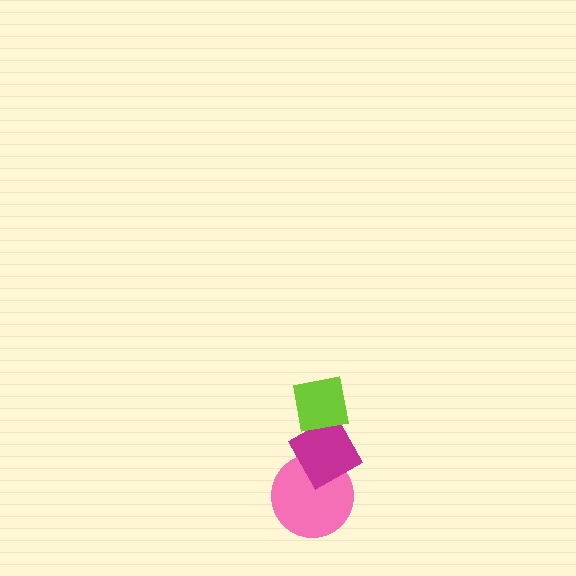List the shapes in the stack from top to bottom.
From top to bottom: the lime square, the magenta diamond, the pink circle.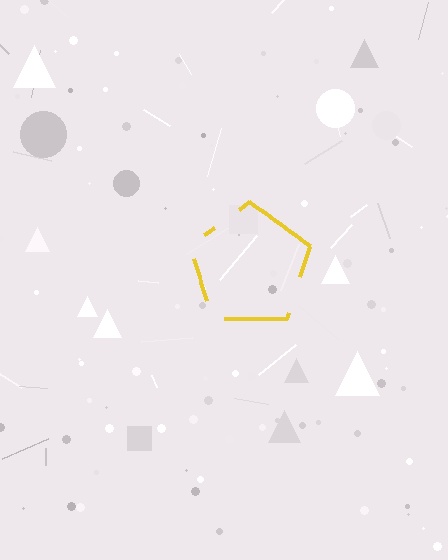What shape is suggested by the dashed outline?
The dashed outline suggests a pentagon.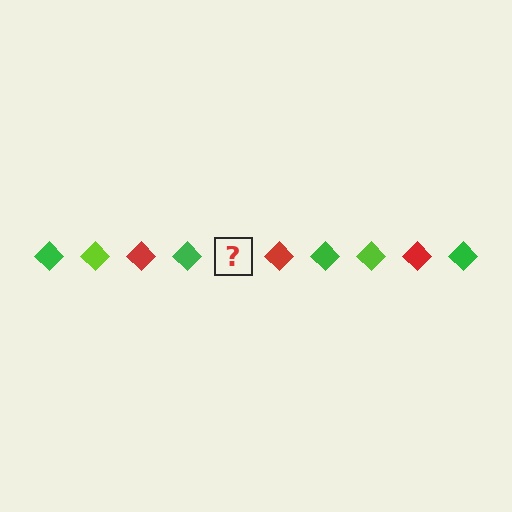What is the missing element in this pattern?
The missing element is a lime diamond.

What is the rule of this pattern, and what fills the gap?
The rule is that the pattern cycles through green, lime, red diamonds. The gap should be filled with a lime diamond.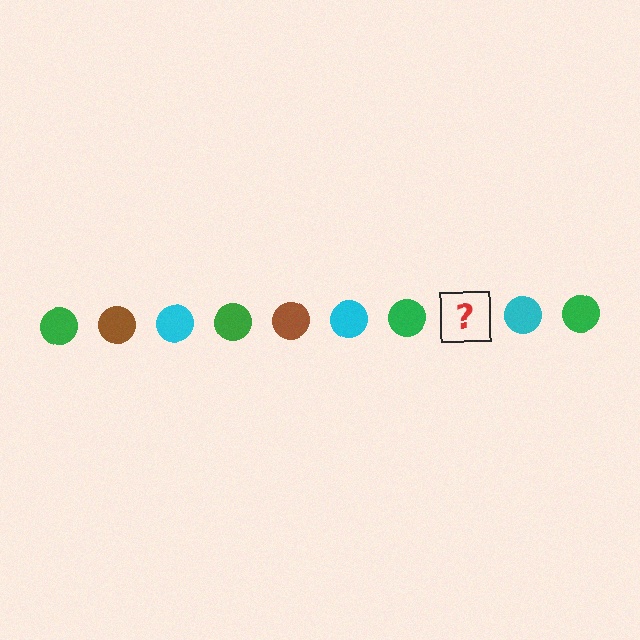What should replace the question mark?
The question mark should be replaced with a brown circle.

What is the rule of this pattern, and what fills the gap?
The rule is that the pattern cycles through green, brown, cyan circles. The gap should be filled with a brown circle.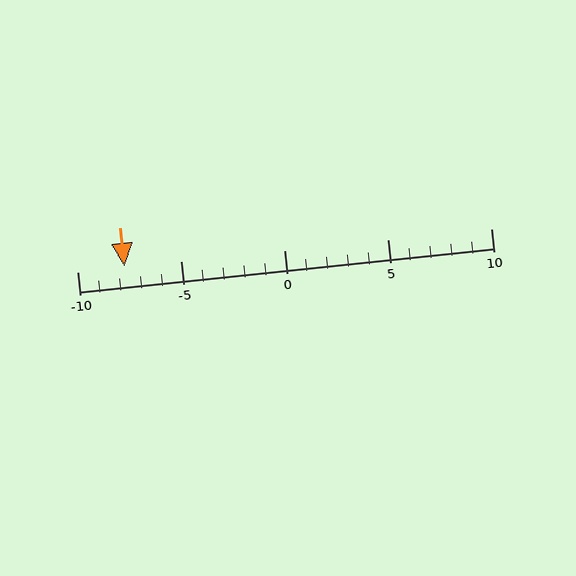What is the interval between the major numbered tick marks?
The major tick marks are spaced 5 units apart.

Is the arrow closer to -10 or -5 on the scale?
The arrow is closer to -10.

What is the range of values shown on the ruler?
The ruler shows values from -10 to 10.